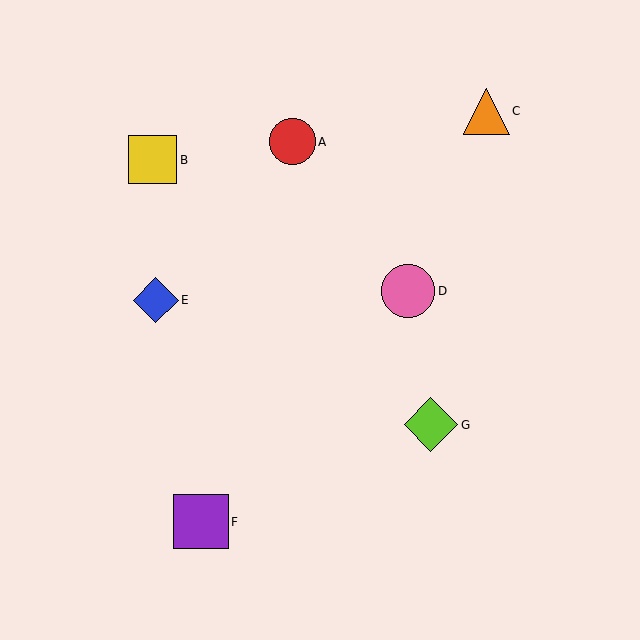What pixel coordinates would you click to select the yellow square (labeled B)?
Click at (153, 160) to select the yellow square B.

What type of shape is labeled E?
Shape E is a blue diamond.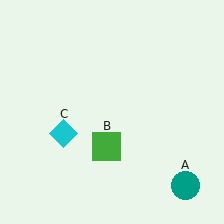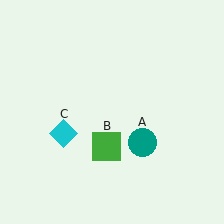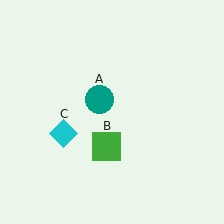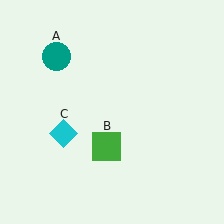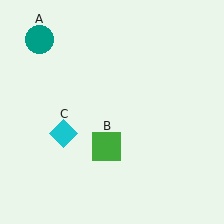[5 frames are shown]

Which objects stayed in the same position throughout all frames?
Green square (object B) and cyan diamond (object C) remained stationary.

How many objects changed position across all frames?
1 object changed position: teal circle (object A).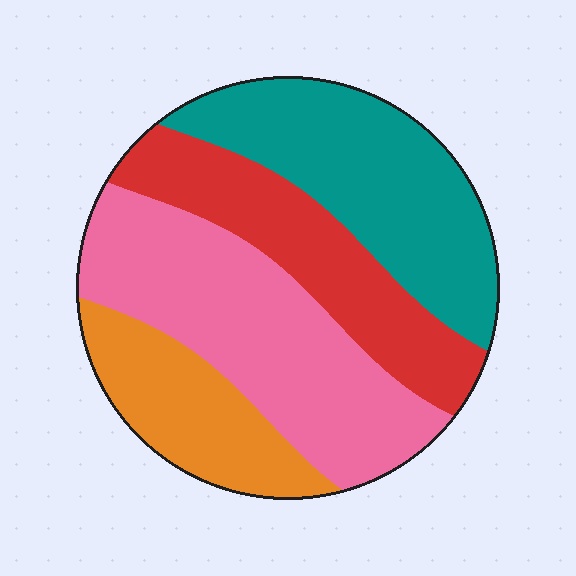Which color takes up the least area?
Orange, at roughly 15%.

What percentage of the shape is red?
Red takes up between a sixth and a third of the shape.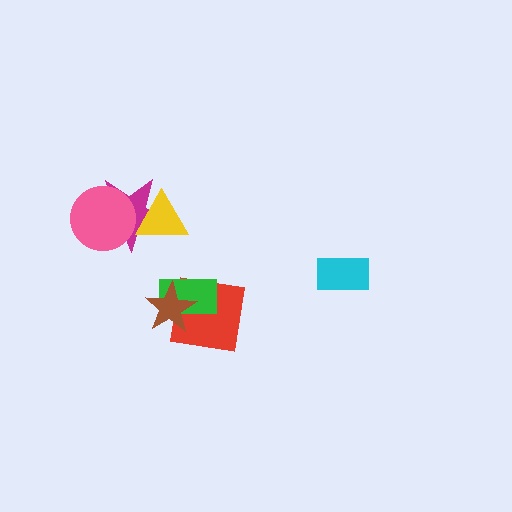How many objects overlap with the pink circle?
1 object overlaps with the pink circle.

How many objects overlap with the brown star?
2 objects overlap with the brown star.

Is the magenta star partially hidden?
Yes, it is partially covered by another shape.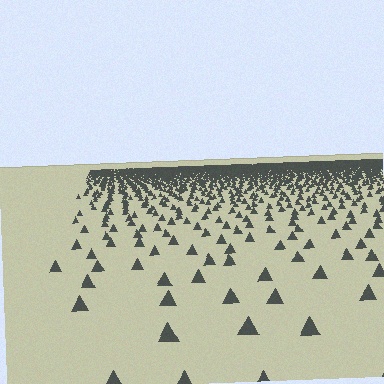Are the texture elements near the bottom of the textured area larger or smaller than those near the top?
Larger. Near the bottom, elements are closer to the viewer and appear at a bigger on-screen size.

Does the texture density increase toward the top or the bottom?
Density increases toward the top.